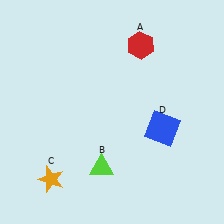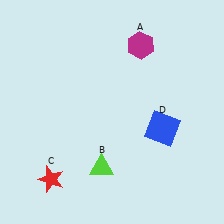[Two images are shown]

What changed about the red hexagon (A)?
In Image 1, A is red. In Image 2, it changed to magenta.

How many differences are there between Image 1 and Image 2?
There are 2 differences between the two images.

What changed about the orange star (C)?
In Image 1, C is orange. In Image 2, it changed to red.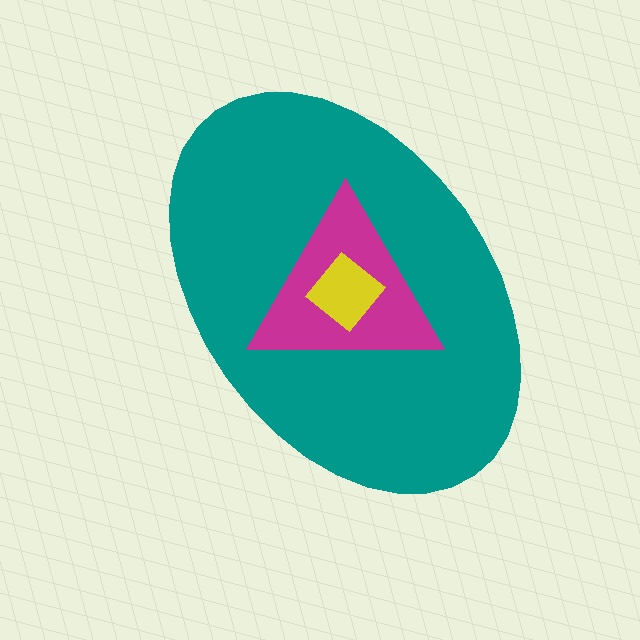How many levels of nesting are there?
3.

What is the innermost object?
The yellow diamond.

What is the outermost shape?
The teal ellipse.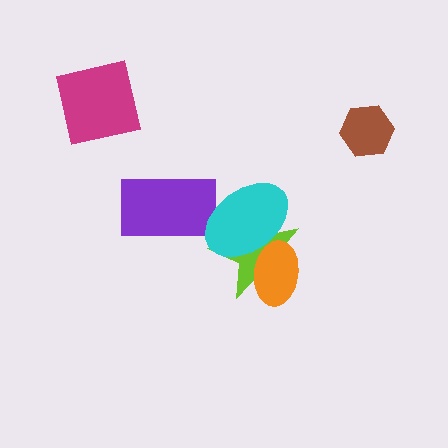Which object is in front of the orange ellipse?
The cyan ellipse is in front of the orange ellipse.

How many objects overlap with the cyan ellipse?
3 objects overlap with the cyan ellipse.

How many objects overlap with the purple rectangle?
1 object overlaps with the purple rectangle.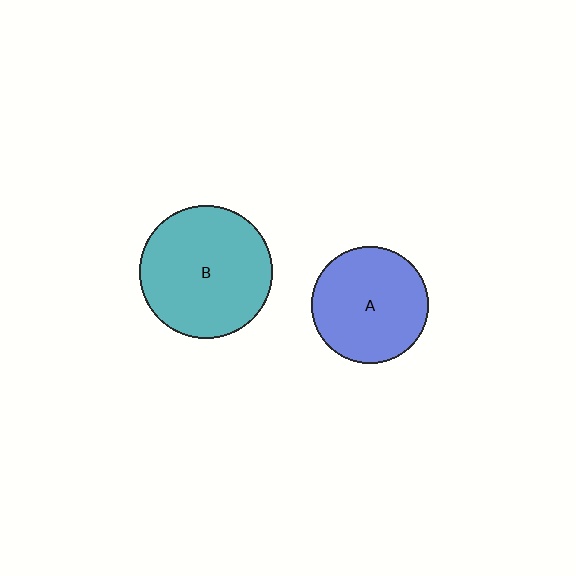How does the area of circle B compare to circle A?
Approximately 1.3 times.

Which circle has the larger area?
Circle B (teal).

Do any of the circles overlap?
No, none of the circles overlap.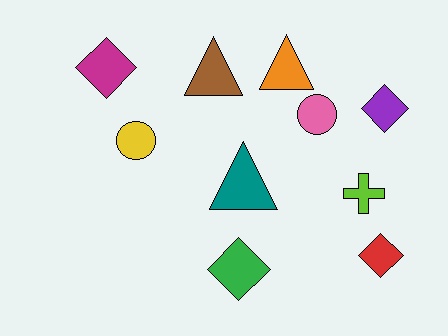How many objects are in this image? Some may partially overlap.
There are 10 objects.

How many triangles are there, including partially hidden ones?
There are 3 triangles.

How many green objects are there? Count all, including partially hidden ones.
There is 1 green object.